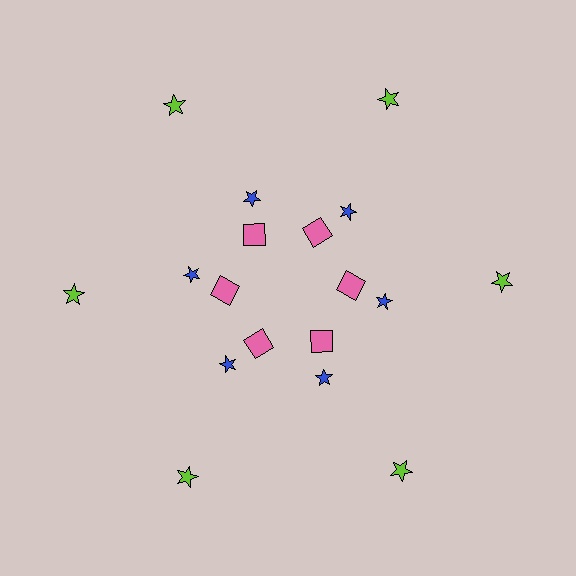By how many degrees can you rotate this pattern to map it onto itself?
The pattern maps onto itself every 60 degrees of rotation.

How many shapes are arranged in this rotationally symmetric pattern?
There are 18 shapes, arranged in 6 groups of 3.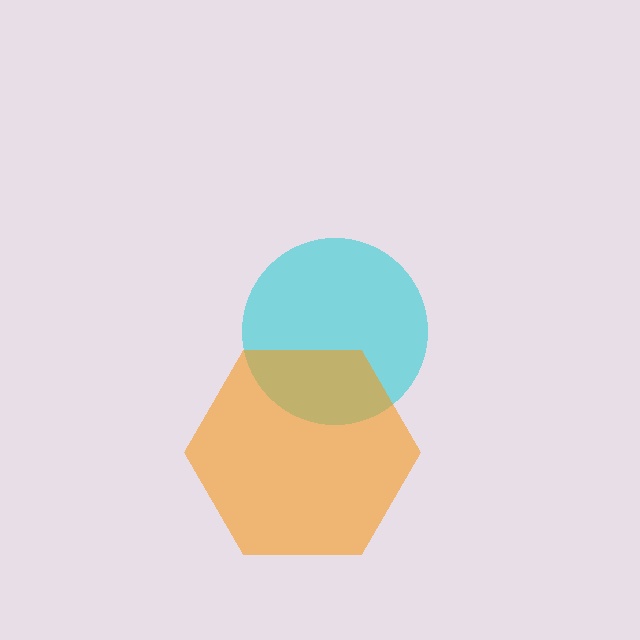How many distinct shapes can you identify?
There are 2 distinct shapes: a cyan circle, an orange hexagon.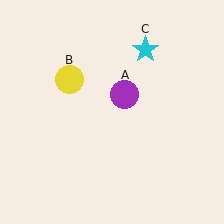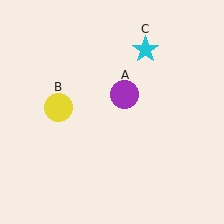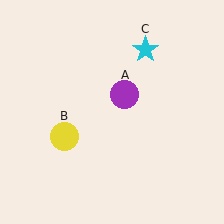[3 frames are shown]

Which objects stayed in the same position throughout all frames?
Purple circle (object A) and cyan star (object C) remained stationary.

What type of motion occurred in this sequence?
The yellow circle (object B) rotated counterclockwise around the center of the scene.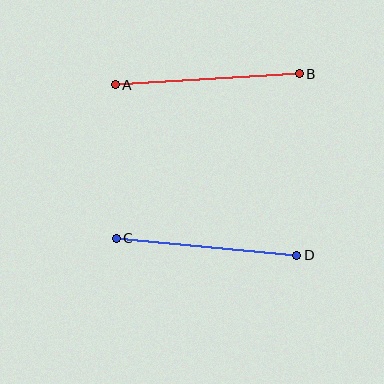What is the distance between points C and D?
The distance is approximately 181 pixels.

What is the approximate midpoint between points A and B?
The midpoint is at approximately (207, 79) pixels.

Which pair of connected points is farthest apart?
Points A and B are farthest apart.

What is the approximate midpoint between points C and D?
The midpoint is at approximately (206, 247) pixels.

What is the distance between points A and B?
The distance is approximately 184 pixels.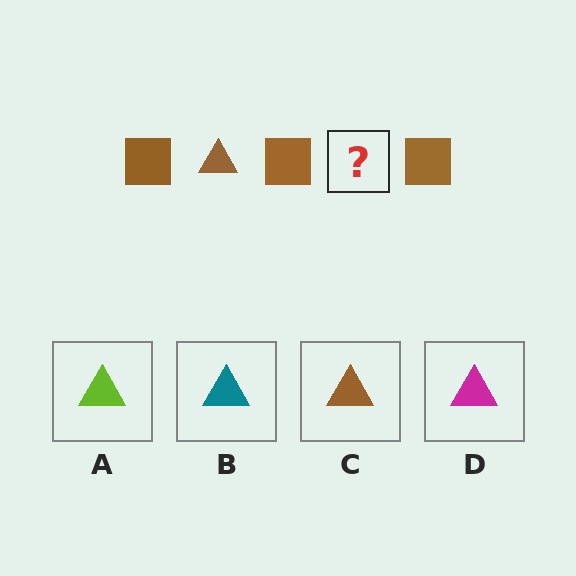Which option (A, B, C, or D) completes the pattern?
C.